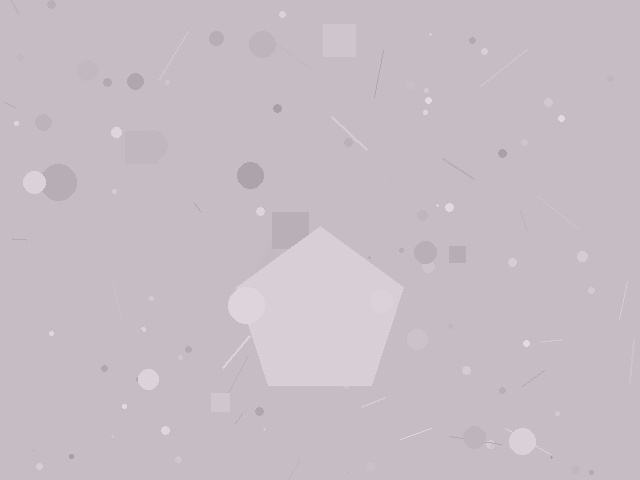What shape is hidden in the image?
A pentagon is hidden in the image.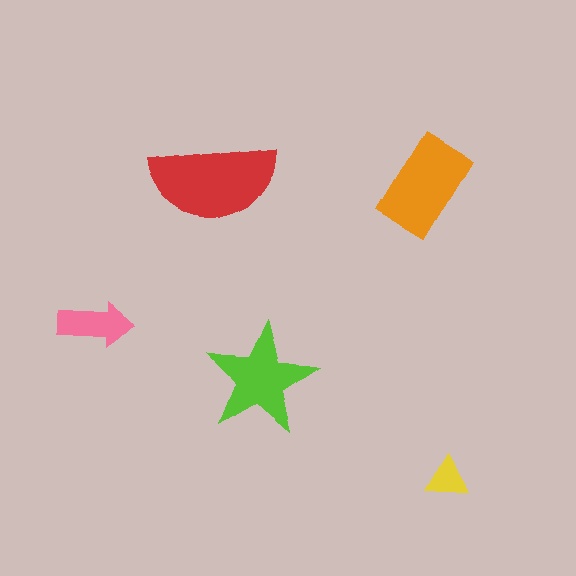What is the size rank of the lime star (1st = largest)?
3rd.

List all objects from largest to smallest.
The red semicircle, the orange rectangle, the lime star, the pink arrow, the yellow triangle.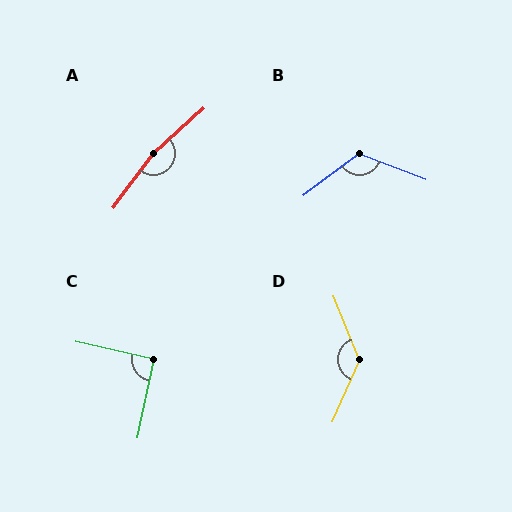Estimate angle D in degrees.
Approximately 134 degrees.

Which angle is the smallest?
C, at approximately 91 degrees.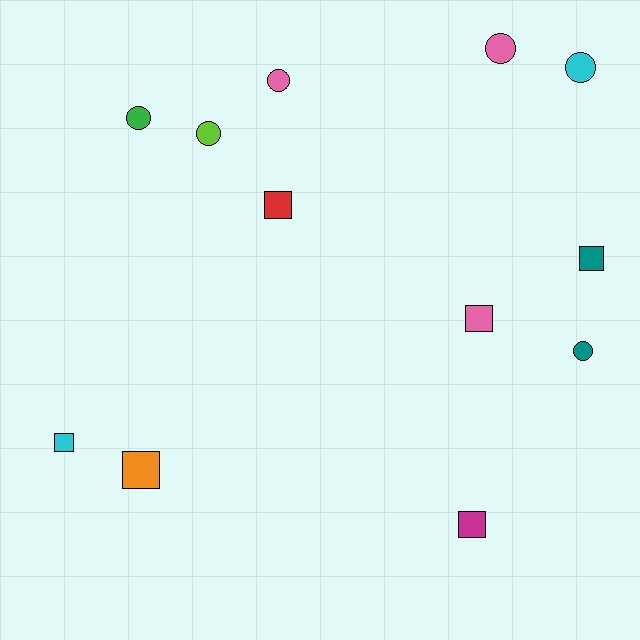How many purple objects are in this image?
There are no purple objects.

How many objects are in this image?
There are 12 objects.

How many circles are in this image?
There are 6 circles.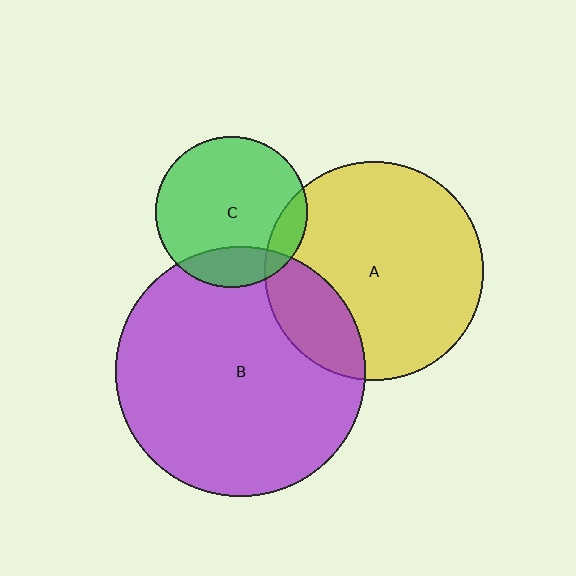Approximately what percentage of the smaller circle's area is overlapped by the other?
Approximately 10%.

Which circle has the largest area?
Circle B (purple).